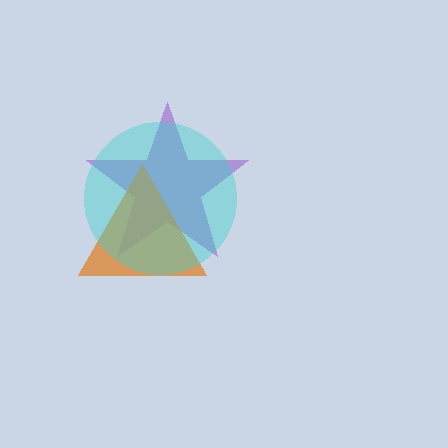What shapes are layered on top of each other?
The layered shapes are: a purple star, an orange triangle, a cyan circle.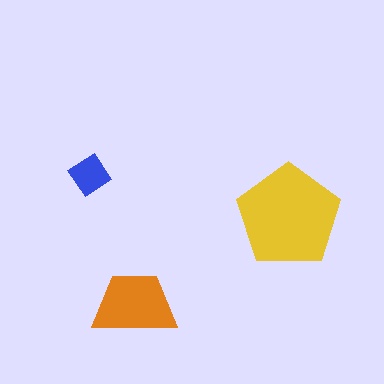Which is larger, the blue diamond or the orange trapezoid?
The orange trapezoid.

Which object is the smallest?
The blue diamond.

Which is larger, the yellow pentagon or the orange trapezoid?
The yellow pentagon.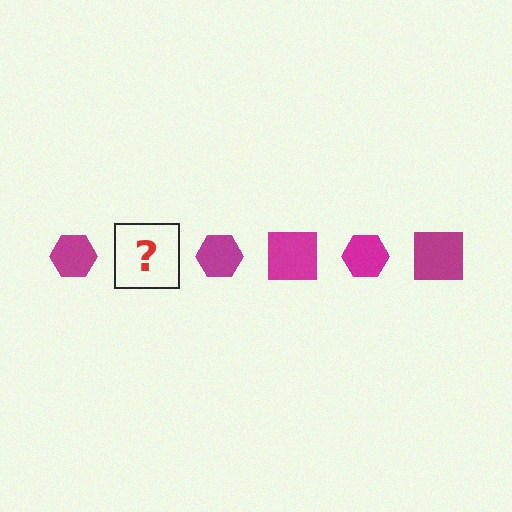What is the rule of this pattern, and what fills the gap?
The rule is that the pattern cycles through hexagon, square shapes in magenta. The gap should be filled with a magenta square.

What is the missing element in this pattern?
The missing element is a magenta square.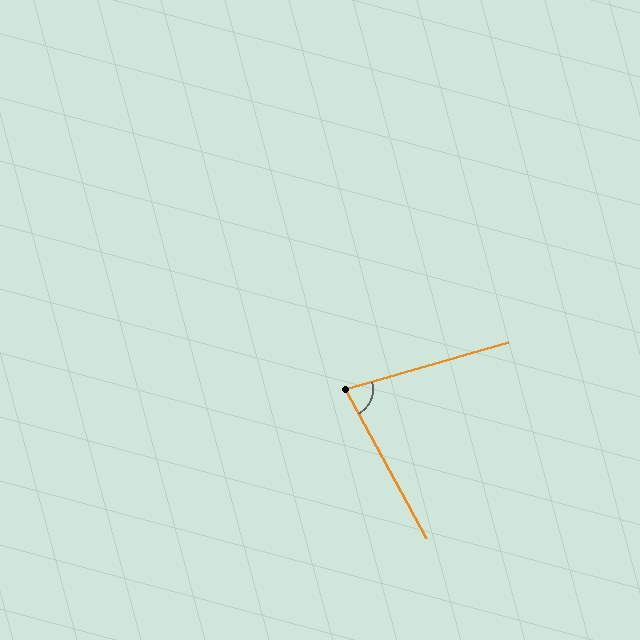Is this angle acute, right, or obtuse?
It is acute.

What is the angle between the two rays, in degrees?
Approximately 78 degrees.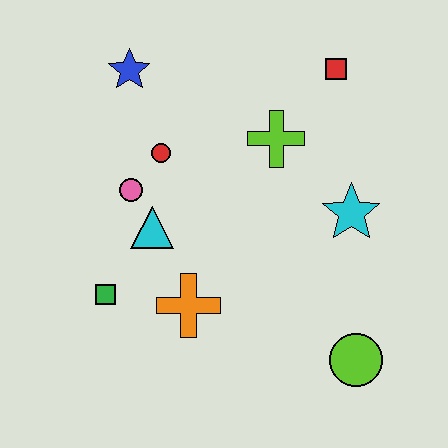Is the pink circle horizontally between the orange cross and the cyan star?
No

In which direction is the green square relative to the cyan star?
The green square is to the left of the cyan star.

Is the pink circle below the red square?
Yes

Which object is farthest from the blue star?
The lime circle is farthest from the blue star.